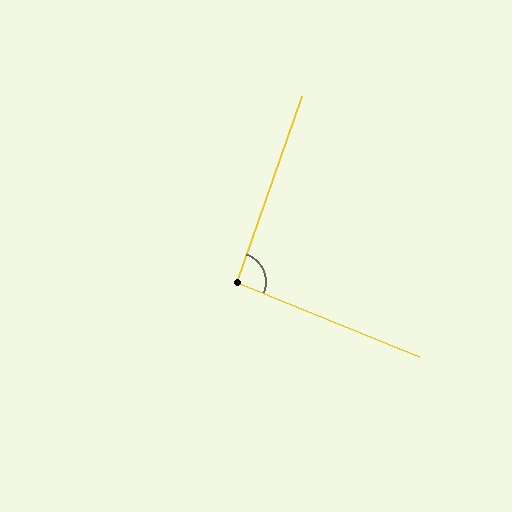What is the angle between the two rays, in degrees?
Approximately 93 degrees.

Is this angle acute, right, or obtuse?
It is approximately a right angle.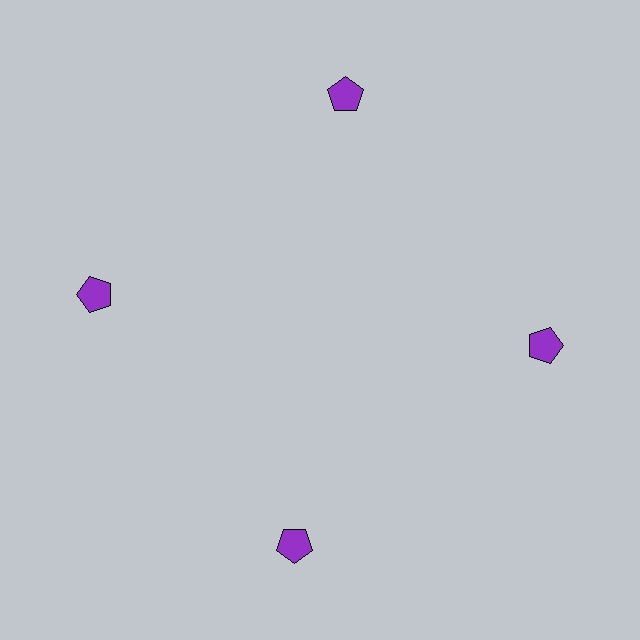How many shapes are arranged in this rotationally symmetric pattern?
There are 4 shapes, arranged in 4 groups of 1.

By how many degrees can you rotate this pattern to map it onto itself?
The pattern maps onto itself every 90 degrees of rotation.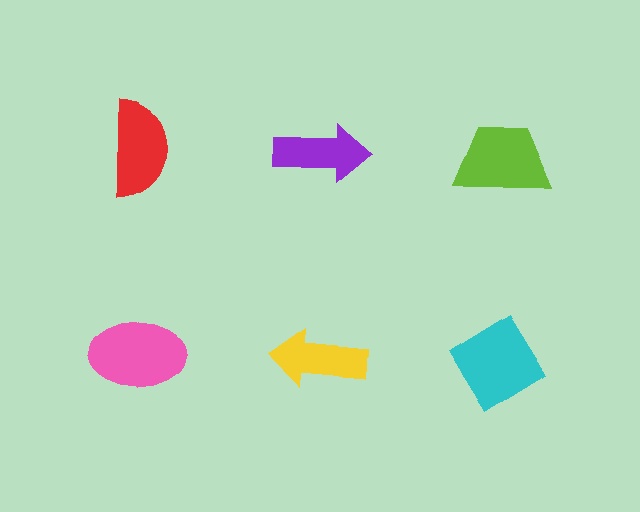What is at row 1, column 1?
A red semicircle.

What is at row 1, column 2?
A purple arrow.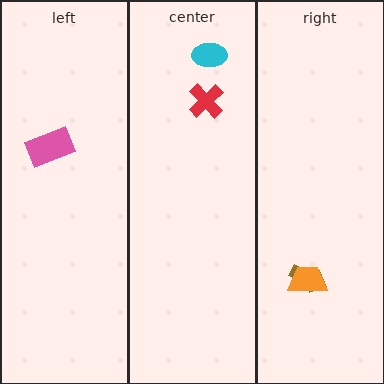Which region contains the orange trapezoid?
The right region.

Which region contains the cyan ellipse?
The center region.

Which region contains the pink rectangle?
The left region.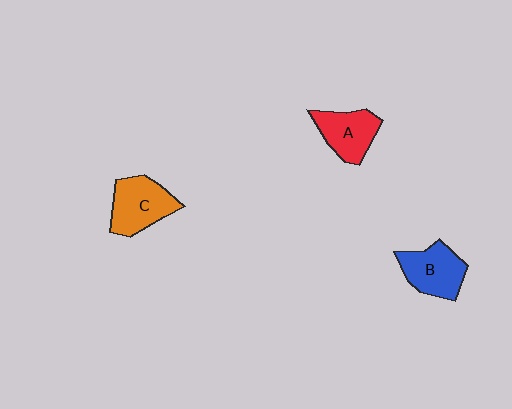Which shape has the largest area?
Shape C (orange).